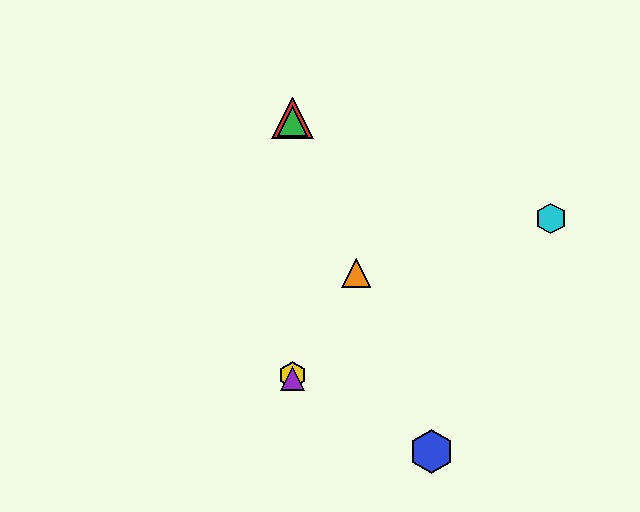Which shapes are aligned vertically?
The red triangle, the green triangle, the yellow hexagon, the purple triangle are aligned vertically.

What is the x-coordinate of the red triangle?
The red triangle is at x≈292.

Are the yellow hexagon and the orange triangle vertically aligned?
No, the yellow hexagon is at x≈292 and the orange triangle is at x≈356.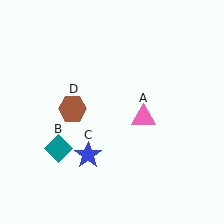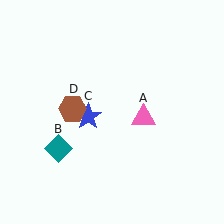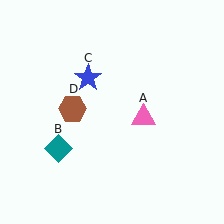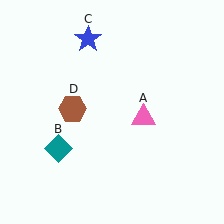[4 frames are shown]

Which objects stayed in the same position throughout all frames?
Pink triangle (object A) and teal diamond (object B) and brown hexagon (object D) remained stationary.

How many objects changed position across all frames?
1 object changed position: blue star (object C).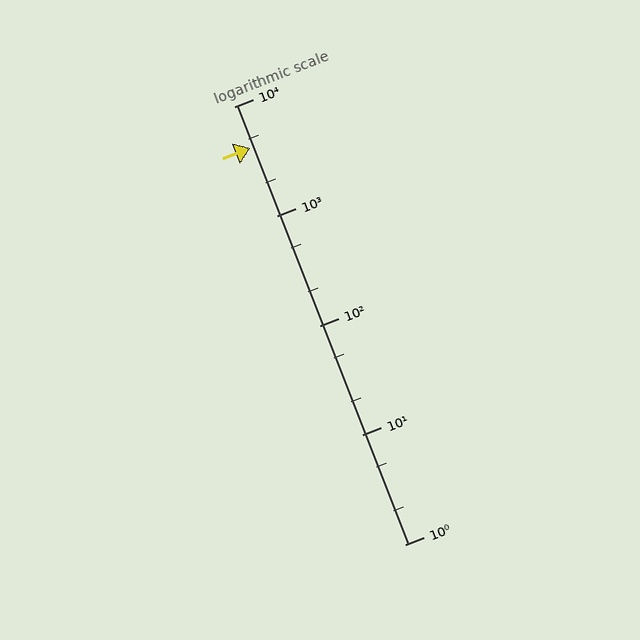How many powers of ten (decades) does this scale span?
The scale spans 4 decades, from 1 to 10000.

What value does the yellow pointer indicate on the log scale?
The pointer indicates approximately 4200.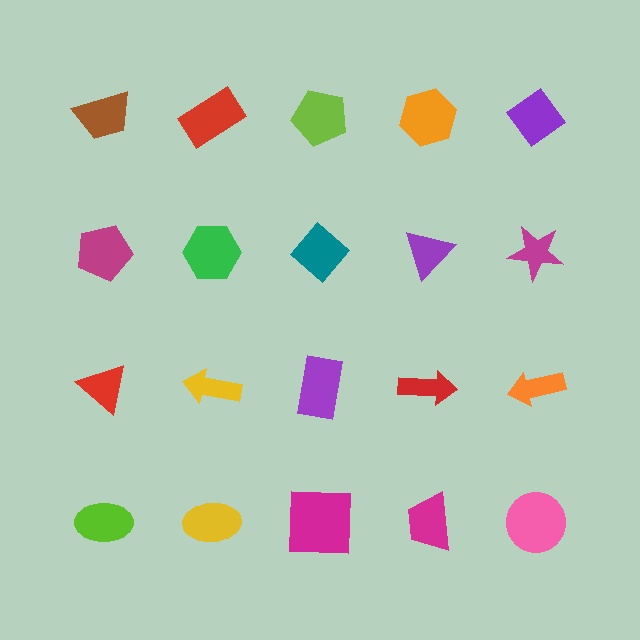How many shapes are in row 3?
5 shapes.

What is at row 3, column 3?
A purple rectangle.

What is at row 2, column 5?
A magenta star.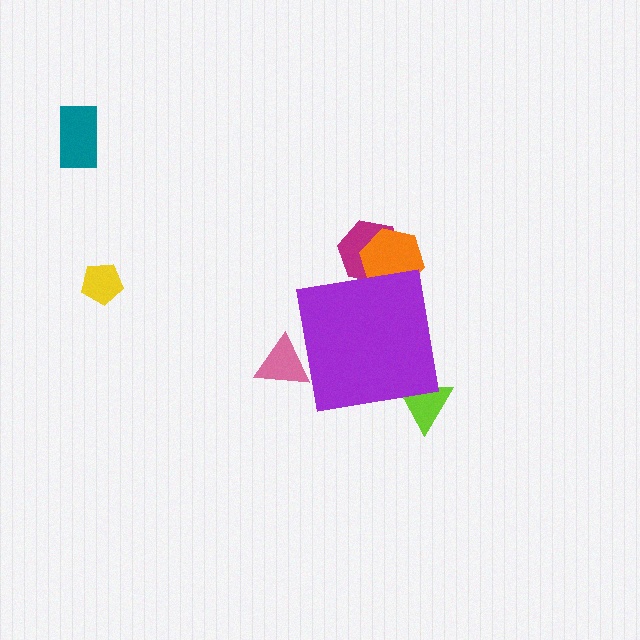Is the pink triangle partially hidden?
Yes, the pink triangle is partially hidden behind the purple square.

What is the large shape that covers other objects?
A purple square.